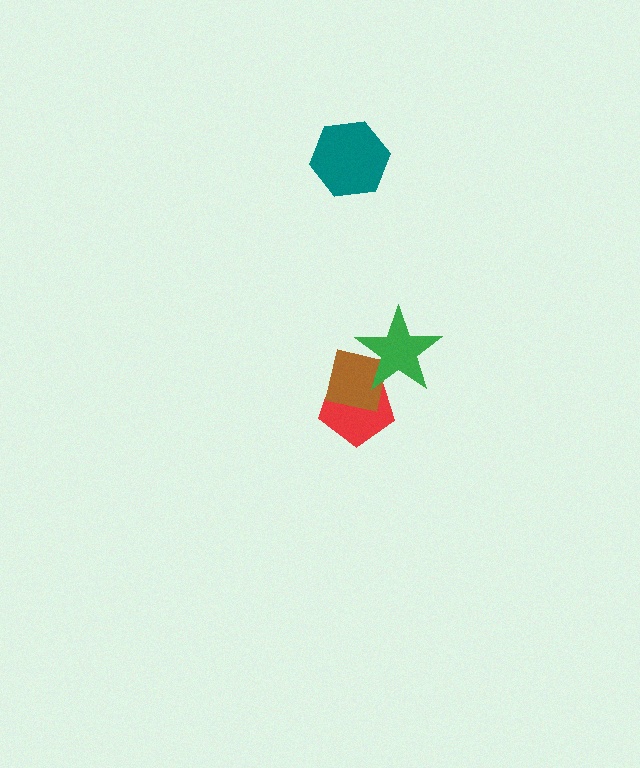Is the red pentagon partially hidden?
Yes, it is partially covered by another shape.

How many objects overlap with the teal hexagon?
0 objects overlap with the teal hexagon.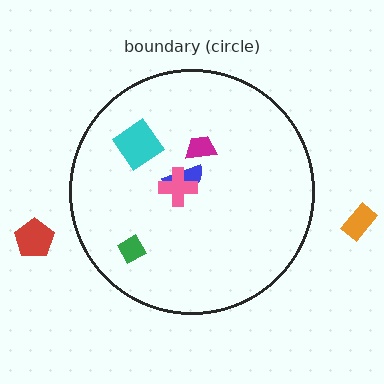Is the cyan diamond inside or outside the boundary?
Inside.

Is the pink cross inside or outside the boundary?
Inside.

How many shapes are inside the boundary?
5 inside, 2 outside.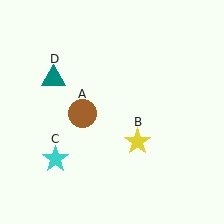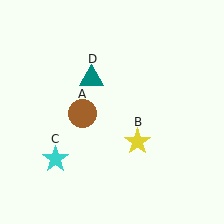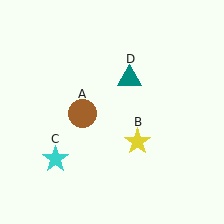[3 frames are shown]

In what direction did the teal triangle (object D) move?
The teal triangle (object D) moved right.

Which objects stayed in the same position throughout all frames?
Brown circle (object A) and yellow star (object B) and cyan star (object C) remained stationary.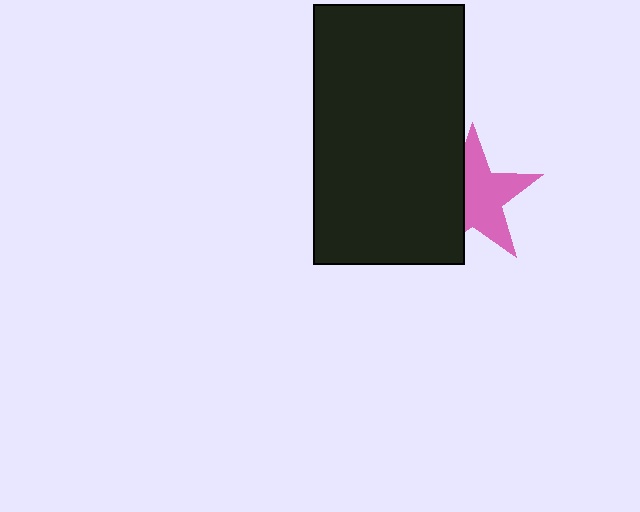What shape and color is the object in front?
The object in front is a black rectangle.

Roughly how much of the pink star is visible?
About half of it is visible (roughly 61%).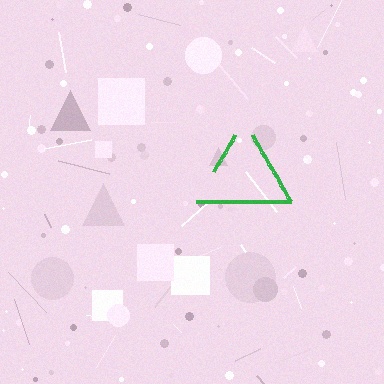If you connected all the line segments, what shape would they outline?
They would outline a triangle.